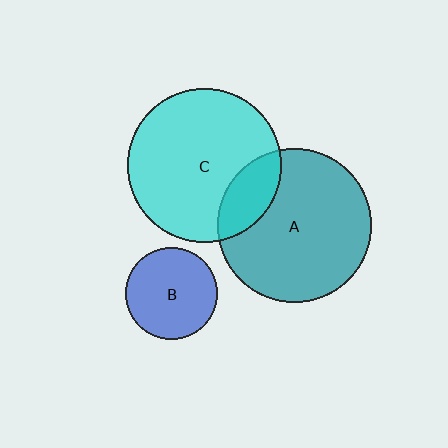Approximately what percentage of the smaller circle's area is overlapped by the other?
Approximately 20%.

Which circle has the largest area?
Circle A (teal).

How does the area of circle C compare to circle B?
Approximately 2.8 times.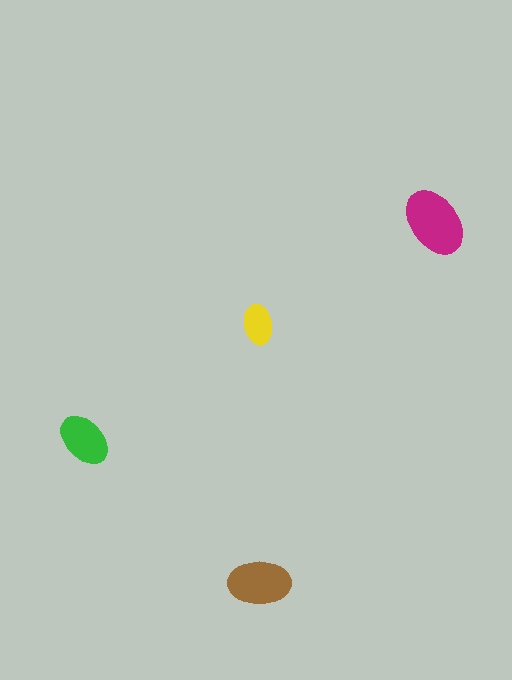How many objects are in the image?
There are 4 objects in the image.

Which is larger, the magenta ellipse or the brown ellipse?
The magenta one.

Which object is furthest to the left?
The green ellipse is leftmost.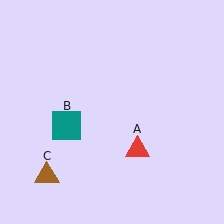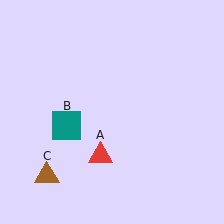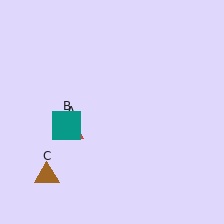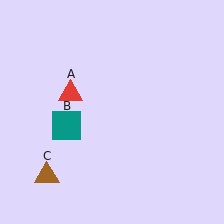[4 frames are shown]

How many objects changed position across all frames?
1 object changed position: red triangle (object A).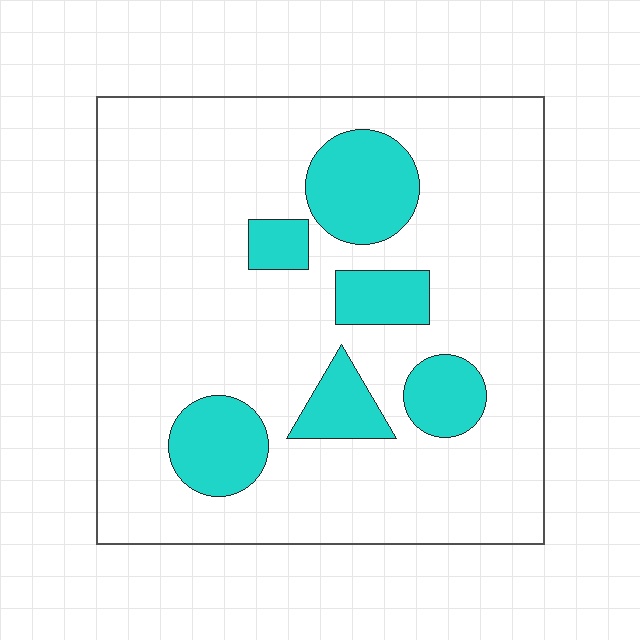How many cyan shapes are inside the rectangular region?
6.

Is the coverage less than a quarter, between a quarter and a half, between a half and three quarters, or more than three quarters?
Less than a quarter.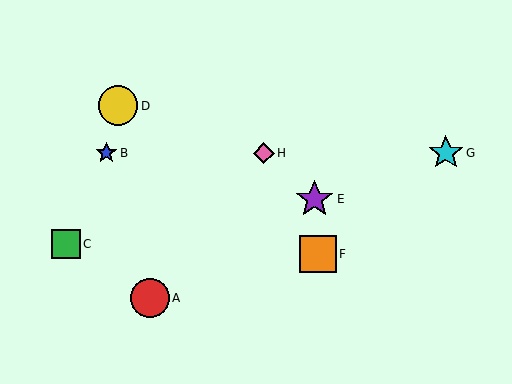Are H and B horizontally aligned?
Yes, both are at y≈153.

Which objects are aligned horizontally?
Objects B, G, H are aligned horizontally.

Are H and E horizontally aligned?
No, H is at y≈153 and E is at y≈199.